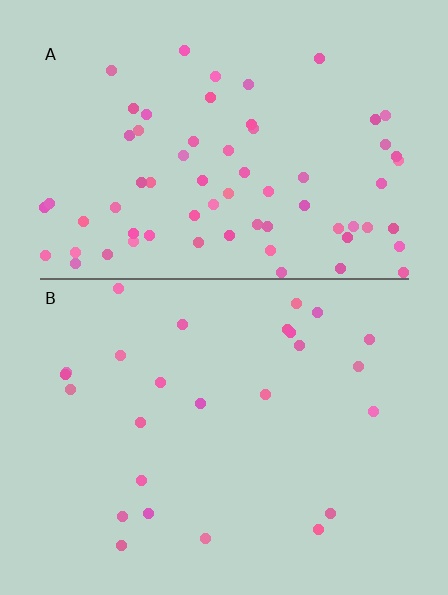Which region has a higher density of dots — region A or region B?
A (the top).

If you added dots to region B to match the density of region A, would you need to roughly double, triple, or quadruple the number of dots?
Approximately triple.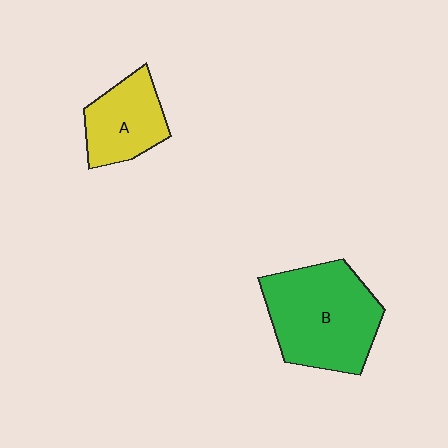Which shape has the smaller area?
Shape A (yellow).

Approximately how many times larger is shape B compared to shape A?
Approximately 1.7 times.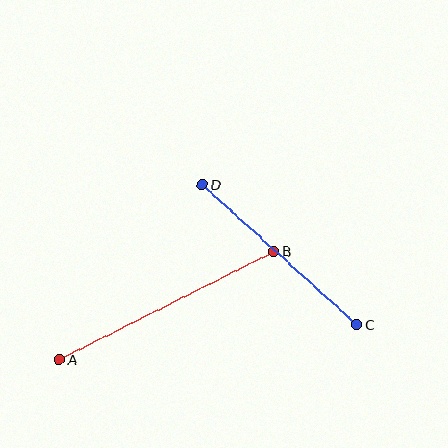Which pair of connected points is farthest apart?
Points A and B are farthest apart.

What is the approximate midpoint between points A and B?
The midpoint is at approximately (167, 305) pixels.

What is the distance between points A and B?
The distance is approximately 240 pixels.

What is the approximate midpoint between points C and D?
The midpoint is at approximately (280, 254) pixels.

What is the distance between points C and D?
The distance is approximately 209 pixels.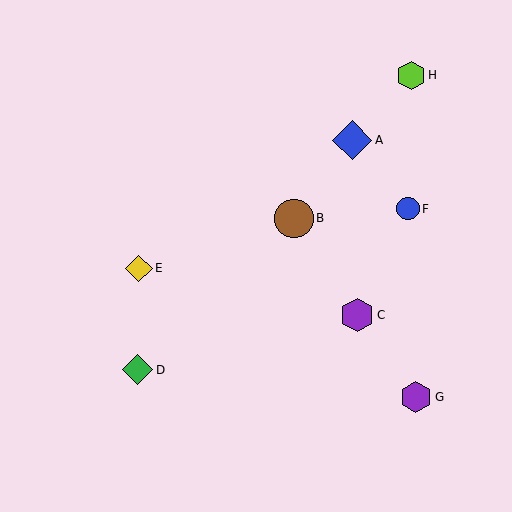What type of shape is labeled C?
Shape C is a purple hexagon.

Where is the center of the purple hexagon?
The center of the purple hexagon is at (416, 397).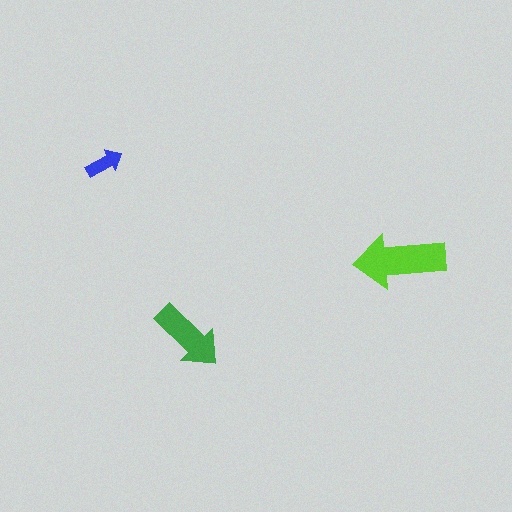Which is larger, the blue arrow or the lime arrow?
The lime one.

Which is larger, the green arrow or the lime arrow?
The lime one.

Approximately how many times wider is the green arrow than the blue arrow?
About 2 times wider.